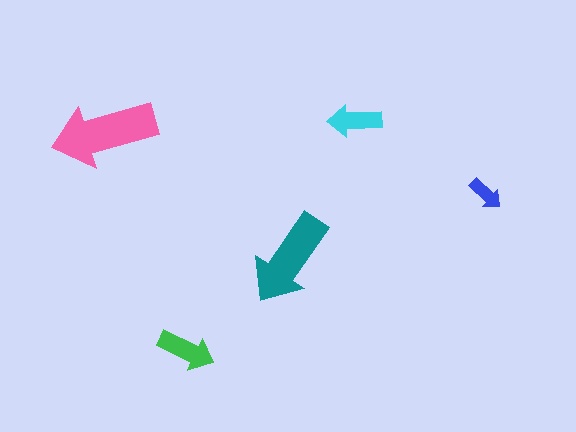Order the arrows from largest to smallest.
the pink one, the teal one, the green one, the cyan one, the blue one.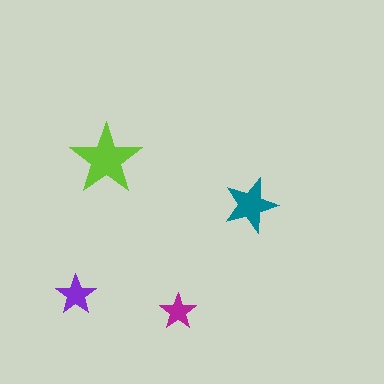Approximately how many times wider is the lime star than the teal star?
About 1.5 times wider.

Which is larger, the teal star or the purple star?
The teal one.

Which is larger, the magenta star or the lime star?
The lime one.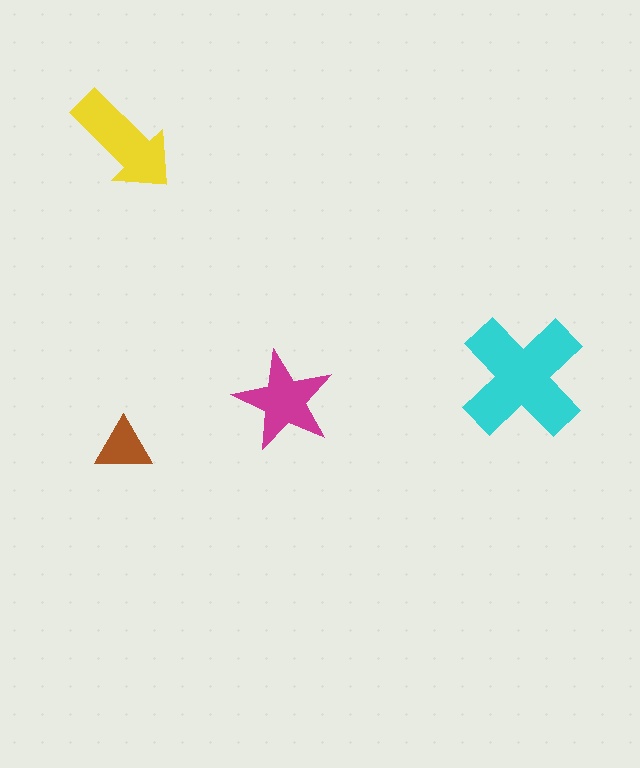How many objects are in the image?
There are 4 objects in the image.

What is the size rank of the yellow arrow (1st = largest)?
2nd.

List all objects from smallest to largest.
The brown triangle, the magenta star, the yellow arrow, the cyan cross.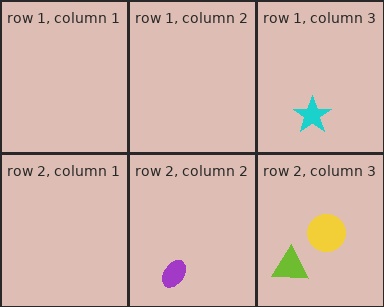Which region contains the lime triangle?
The row 2, column 3 region.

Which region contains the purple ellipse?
The row 2, column 2 region.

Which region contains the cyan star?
The row 1, column 3 region.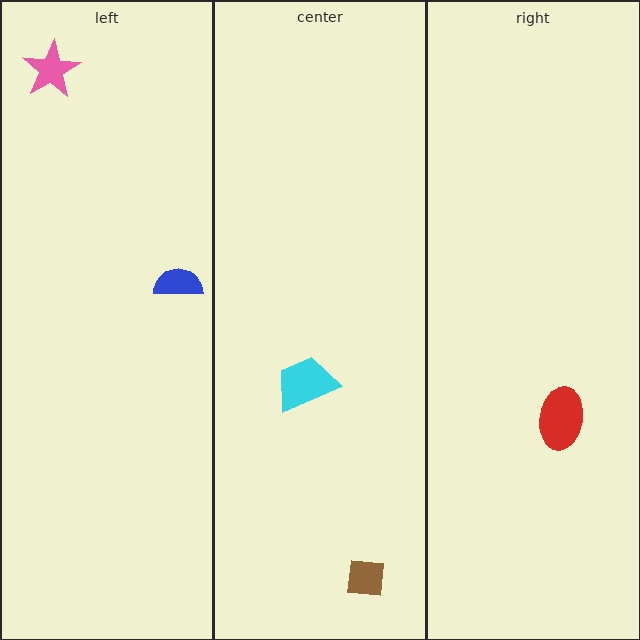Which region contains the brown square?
The center region.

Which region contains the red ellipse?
The right region.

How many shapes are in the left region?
2.